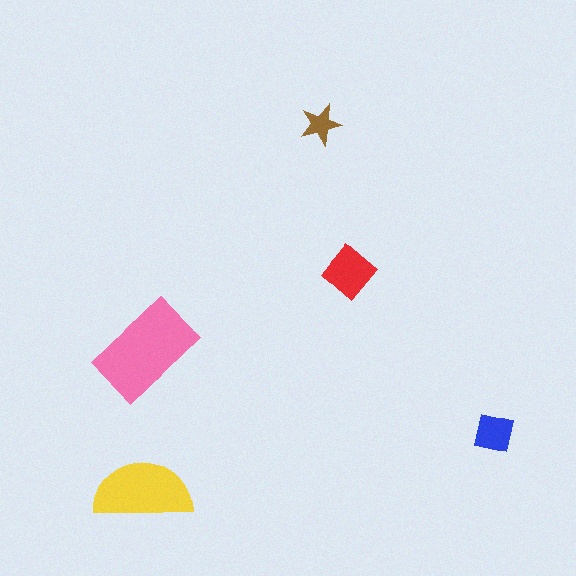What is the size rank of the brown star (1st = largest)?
5th.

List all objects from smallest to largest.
The brown star, the blue square, the red diamond, the yellow semicircle, the pink rectangle.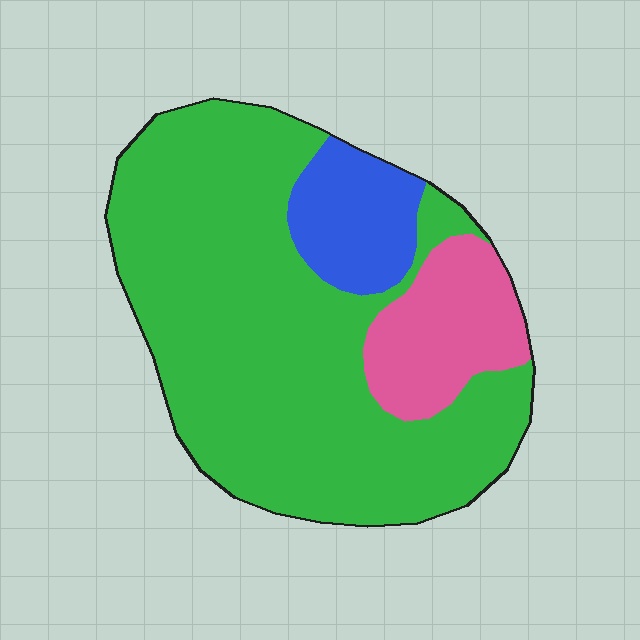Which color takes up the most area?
Green, at roughly 75%.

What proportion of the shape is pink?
Pink takes up about one sixth (1/6) of the shape.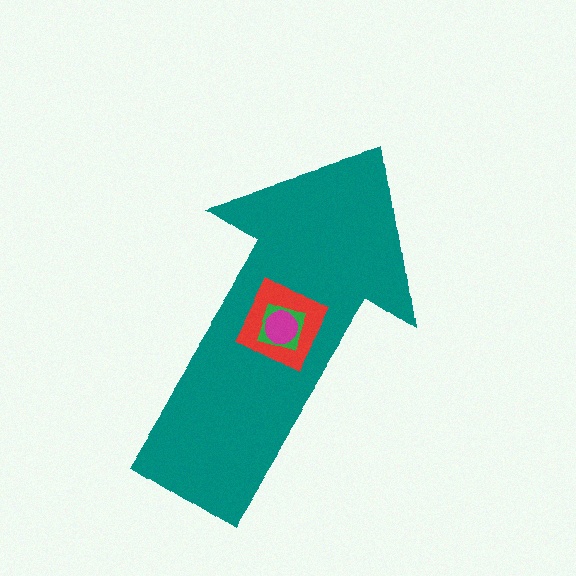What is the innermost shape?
The magenta circle.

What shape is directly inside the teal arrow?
The red square.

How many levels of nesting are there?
4.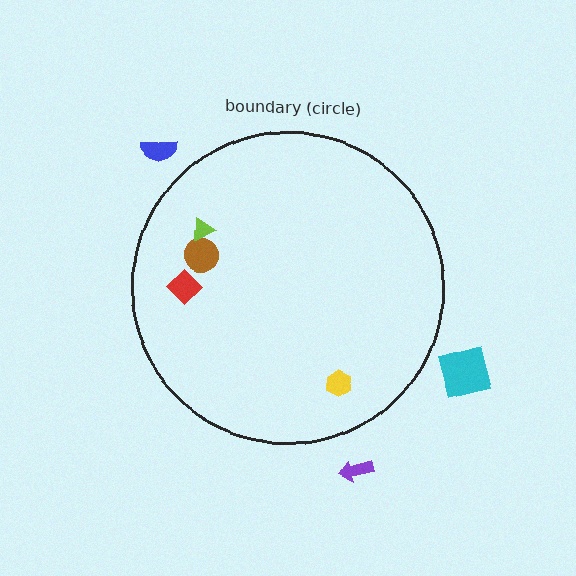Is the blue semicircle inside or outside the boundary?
Outside.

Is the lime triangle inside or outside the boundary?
Inside.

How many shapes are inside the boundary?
4 inside, 3 outside.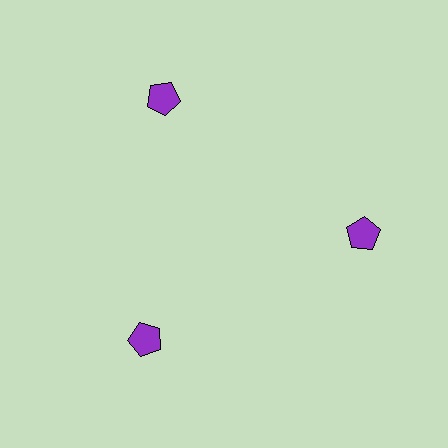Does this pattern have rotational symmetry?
Yes, this pattern has 3-fold rotational symmetry. It looks the same after rotating 120 degrees around the center.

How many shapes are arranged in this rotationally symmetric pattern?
There are 3 shapes, arranged in 3 groups of 1.